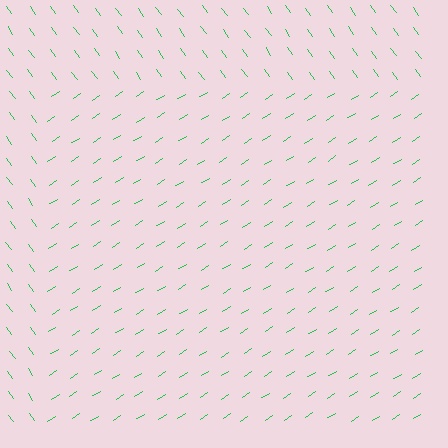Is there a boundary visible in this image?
Yes, there is a texture boundary formed by a change in line orientation.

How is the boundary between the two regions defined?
The boundary is defined purely by a change in line orientation (approximately 87 degrees difference). All lines are the same color and thickness.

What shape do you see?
I see a rectangle.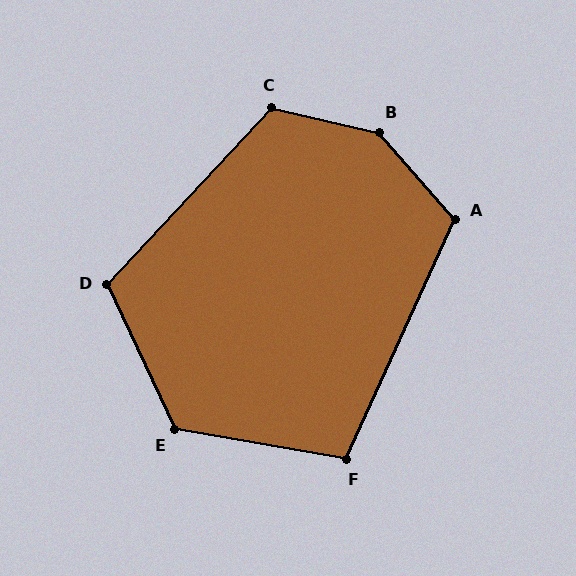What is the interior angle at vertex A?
Approximately 115 degrees (obtuse).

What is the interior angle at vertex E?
Approximately 125 degrees (obtuse).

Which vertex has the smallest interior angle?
F, at approximately 104 degrees.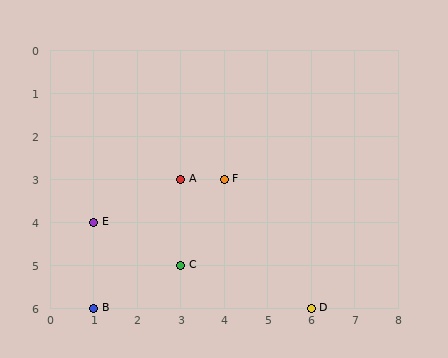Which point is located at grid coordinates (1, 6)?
Point B is at (1, 6).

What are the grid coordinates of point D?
Point D is at grid coordinates (6, 6).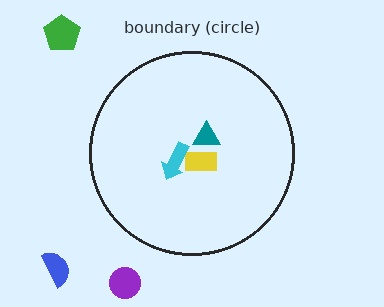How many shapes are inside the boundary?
3 inside, 3 outside.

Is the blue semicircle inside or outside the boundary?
Outside.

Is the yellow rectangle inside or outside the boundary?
Inside.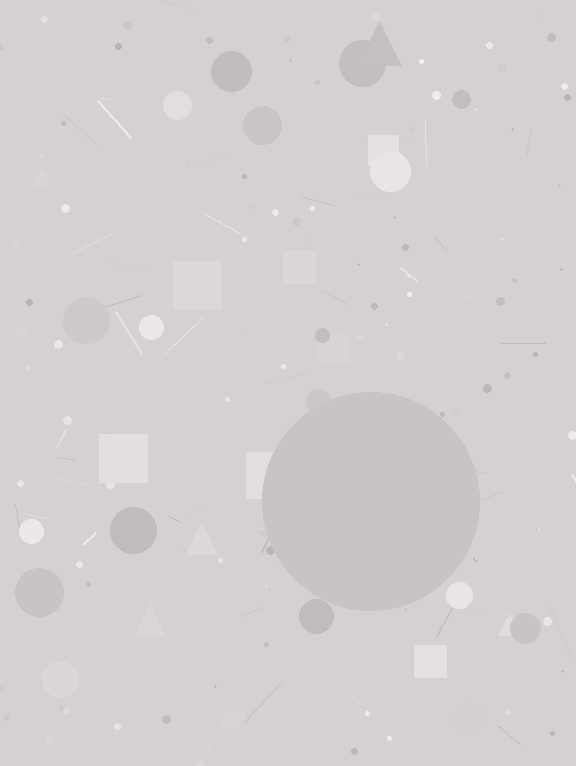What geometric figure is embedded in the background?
A circle is embedded in the background.